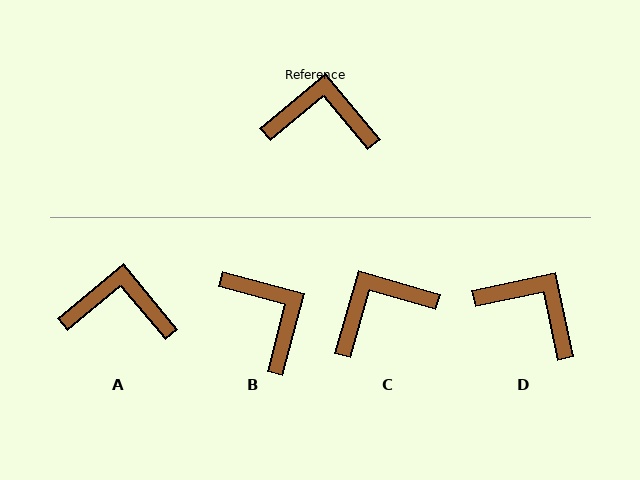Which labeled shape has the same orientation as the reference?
A.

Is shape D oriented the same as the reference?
No, it is off by about 28 degrees.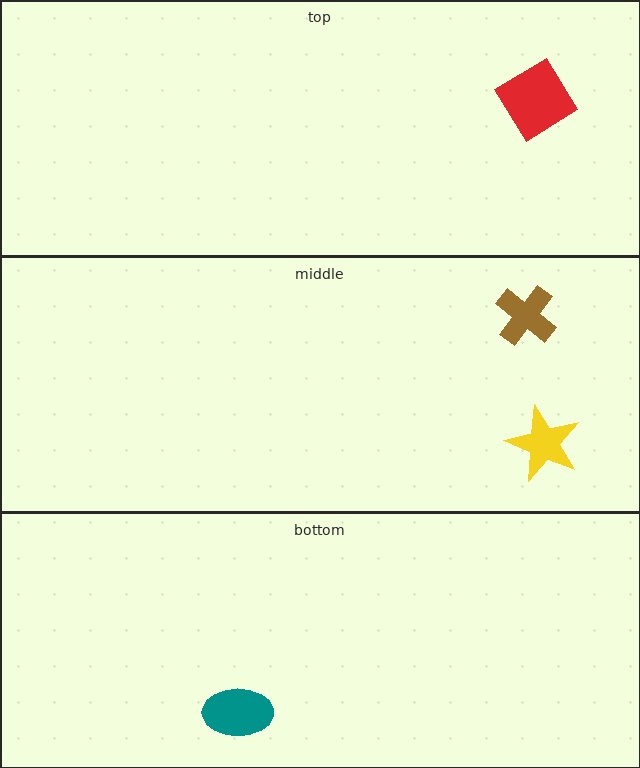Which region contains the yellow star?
The middle region.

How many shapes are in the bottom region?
1.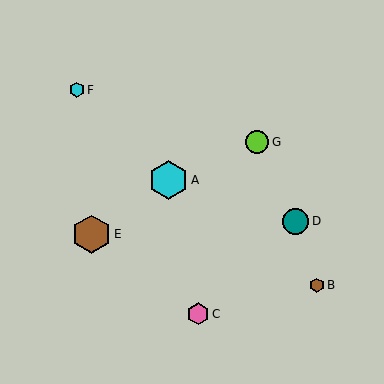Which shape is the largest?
The cyan hexagon (labeled A) is the largest.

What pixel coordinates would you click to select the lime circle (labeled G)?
Click at (257, 142) to select the lime circle G.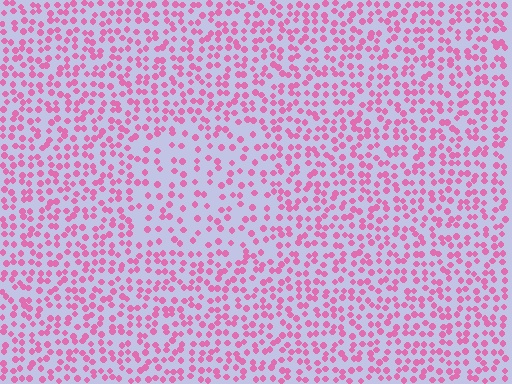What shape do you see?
I see a rectangle.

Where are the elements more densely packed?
The elements are more densely packed outside the rectangle boundary.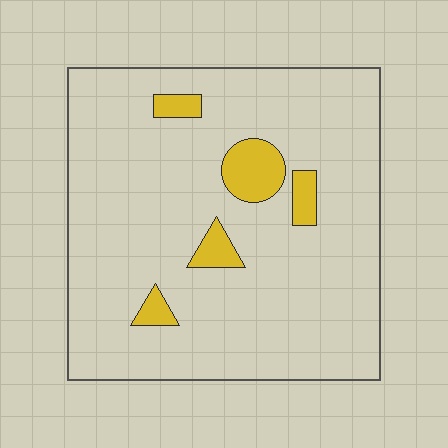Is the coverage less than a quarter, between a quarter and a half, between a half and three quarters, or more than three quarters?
Less than a quarter.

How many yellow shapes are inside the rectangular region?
5.